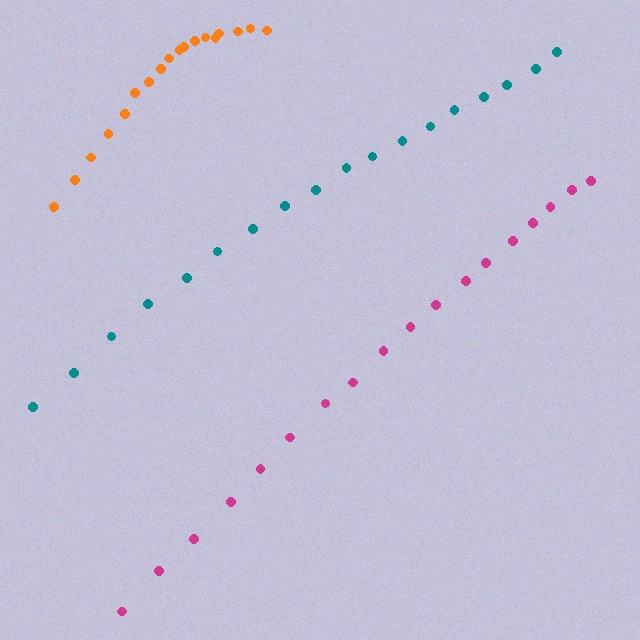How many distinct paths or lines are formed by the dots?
There are 3 distinct paths.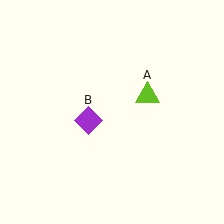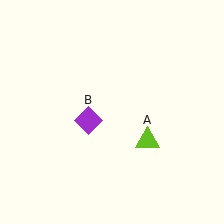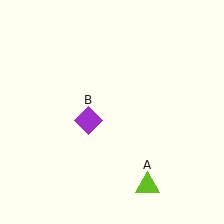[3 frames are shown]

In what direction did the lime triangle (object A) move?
The lime triangle (object A) moved down.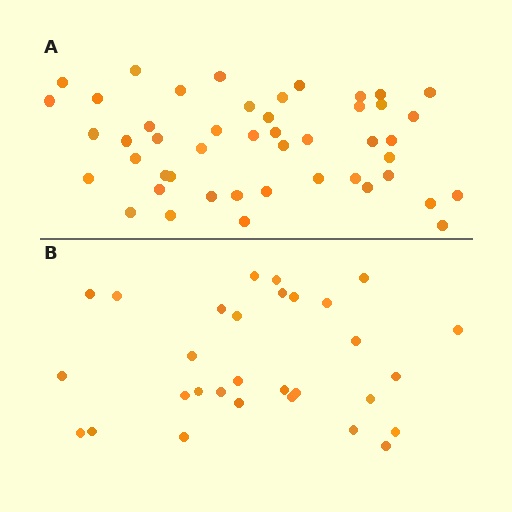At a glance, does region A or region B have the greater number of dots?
Region A (the top region) has more dots.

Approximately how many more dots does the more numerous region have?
Region A has approximately 15 more dots than region B.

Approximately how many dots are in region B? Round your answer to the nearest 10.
About 30 dots.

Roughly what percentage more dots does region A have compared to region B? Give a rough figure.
About 55% more.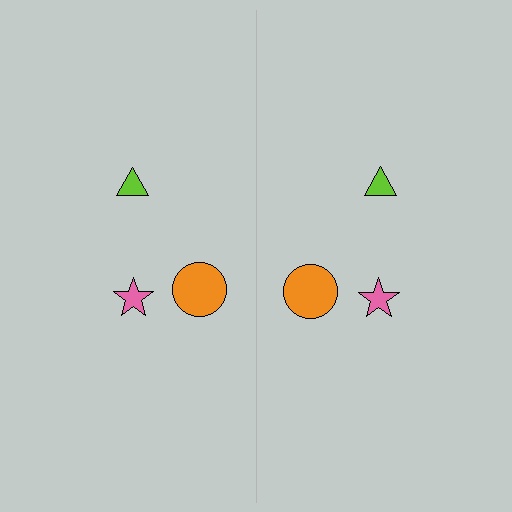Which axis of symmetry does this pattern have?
The pattern has a vertical axis of symmetry running through the center of the image.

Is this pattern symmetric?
Yes, this pattern has bilateral (reflection) symmetry.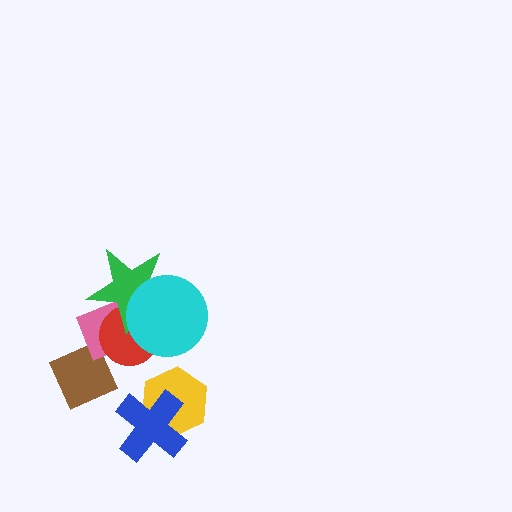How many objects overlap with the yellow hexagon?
1 object overlaps with the yellow hexagon.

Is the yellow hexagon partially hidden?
Yes, it is partially covered by another shape.